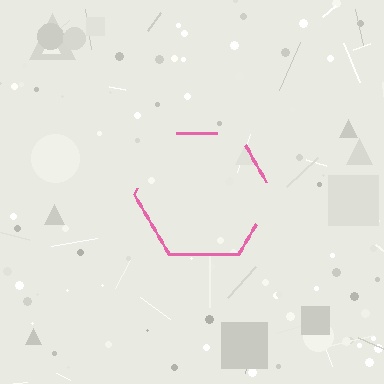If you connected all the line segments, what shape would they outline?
They would outline a hexagon.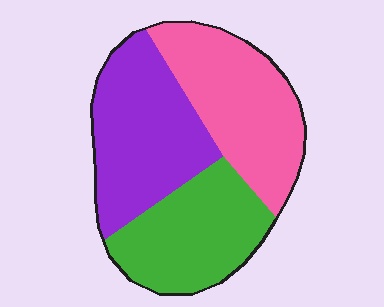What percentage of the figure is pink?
Pink covers 34% of the figure.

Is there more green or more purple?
Purple.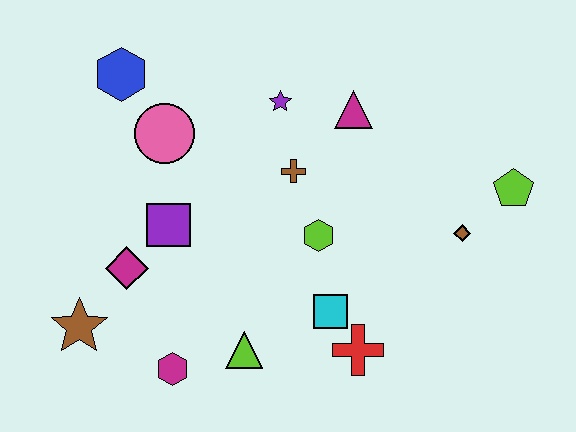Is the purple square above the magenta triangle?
No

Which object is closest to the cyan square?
The red cross is closest to the cyan square.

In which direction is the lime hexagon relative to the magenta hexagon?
The lime hexagon is to the right of the magenta hexagon.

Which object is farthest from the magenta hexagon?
The lime pentagon is farthest from the magenta hexagon.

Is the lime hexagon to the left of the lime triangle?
No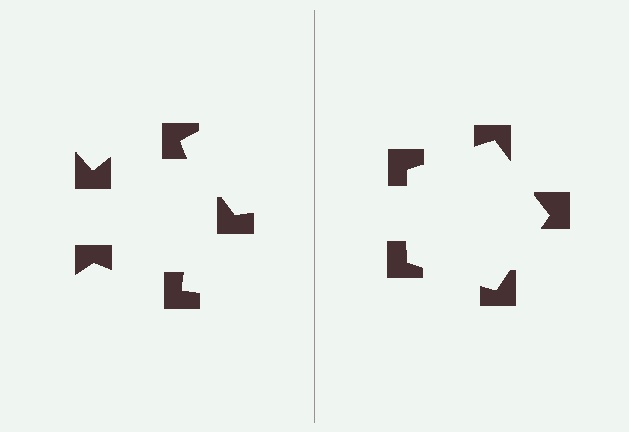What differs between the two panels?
The notched squares are positioned identically on both sides; only the wedge orientations differ. On the right they align to a pentagon; on the left they are misaligned.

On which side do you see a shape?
An illusory pentagon appears on the right side. On the left side the wedge cuts are rotated, so no coherent shape forms.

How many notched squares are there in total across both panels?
10 — 5 on each side.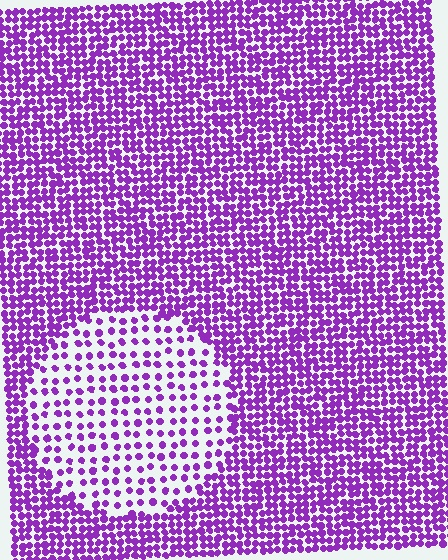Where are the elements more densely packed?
The elements are more densely packed outside the circle boundary.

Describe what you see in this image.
The image contains small purple elements arranged at two different densities. A circle-shaped region is visible where the elements are less densely packed than the surrounding area.